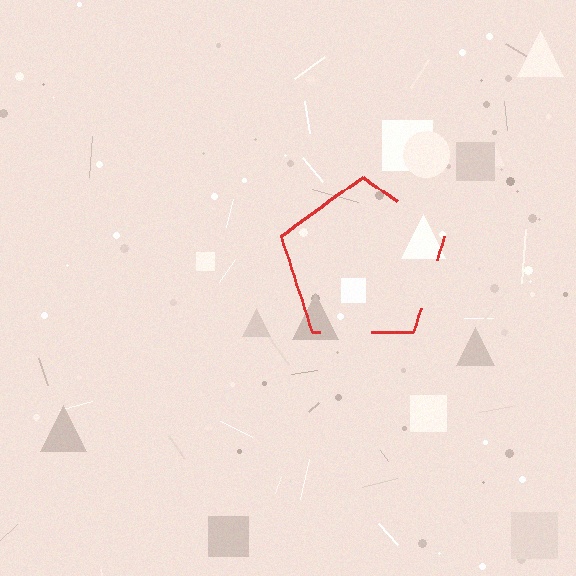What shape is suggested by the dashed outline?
The dashed outline suggests a pentagon.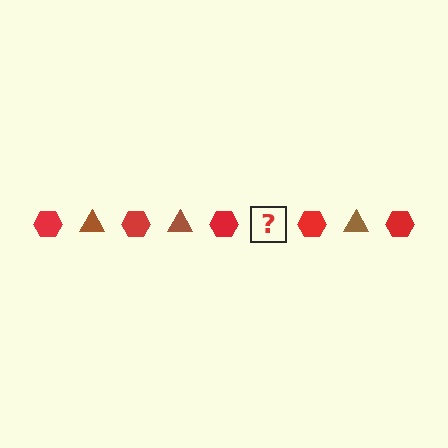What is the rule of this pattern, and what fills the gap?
The rule is that the pattern alternates between red hexagon and brown triangle. The gap should be filled with a brown triangle.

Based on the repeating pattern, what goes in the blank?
The blank should be a brown triangle.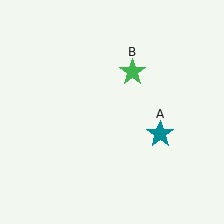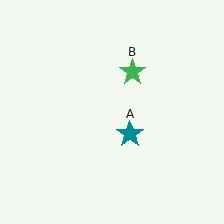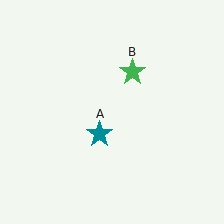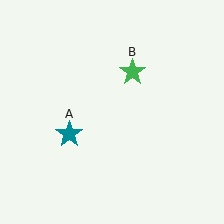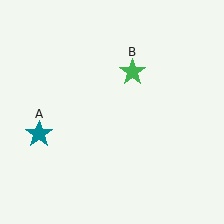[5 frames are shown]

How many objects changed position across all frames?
1 object changed position: teal star (object A).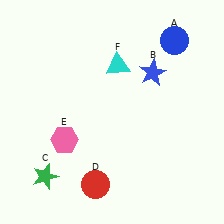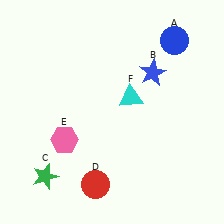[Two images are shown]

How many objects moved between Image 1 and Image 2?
1 object moved between the two images.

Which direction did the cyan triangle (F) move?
The cyan triangle (F) moved down.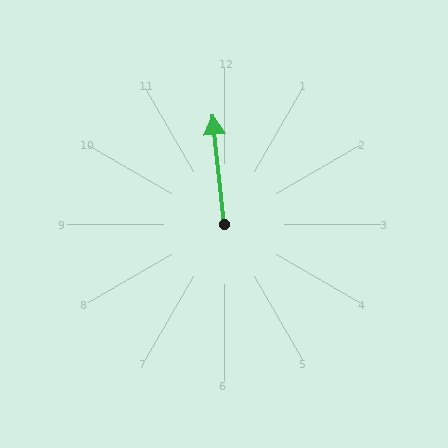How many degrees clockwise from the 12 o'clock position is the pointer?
Approximately 354 degrees.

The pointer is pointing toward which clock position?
Roughly 12 o'clock.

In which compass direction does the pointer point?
North.